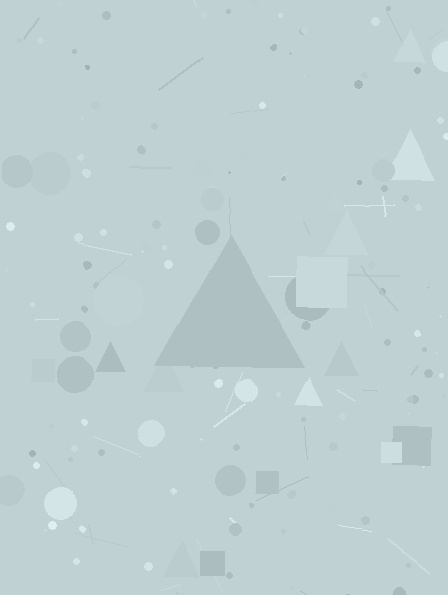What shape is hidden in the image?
A triangle is hidden in the image.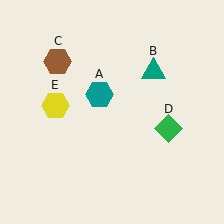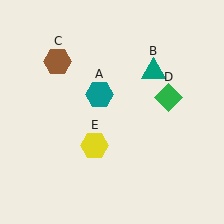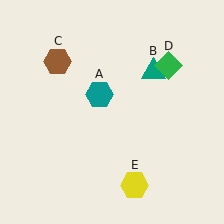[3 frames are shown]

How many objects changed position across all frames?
2 objects changed position: green diamond (object D), yellow hexagon (object E).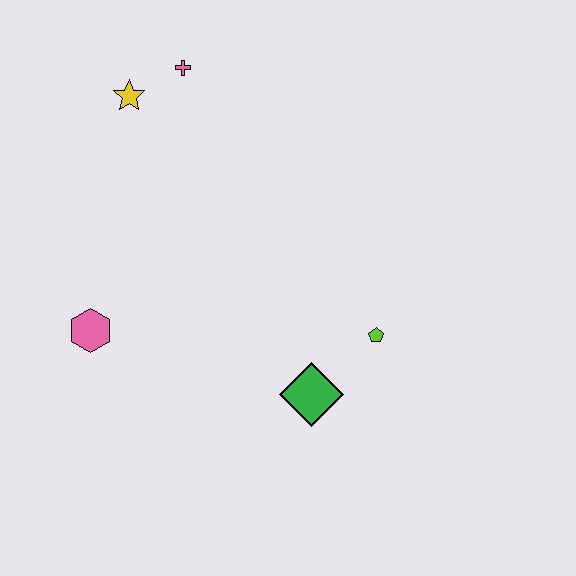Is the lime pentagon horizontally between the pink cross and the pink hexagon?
No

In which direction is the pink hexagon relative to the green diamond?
The pink hexagon is to the left of the green diamond.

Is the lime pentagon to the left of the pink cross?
No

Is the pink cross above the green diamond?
Yes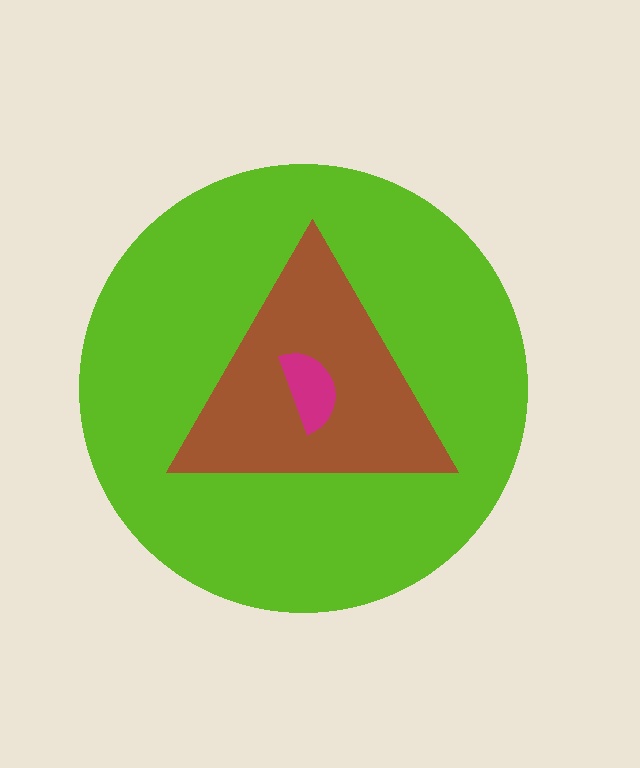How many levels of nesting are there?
3.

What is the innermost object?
The magenta semicircle.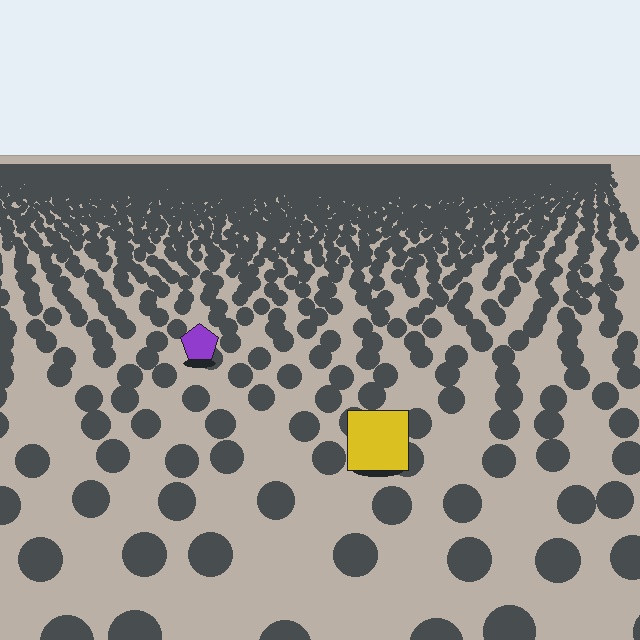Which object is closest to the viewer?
The yellow square is closest. The texture marks near it are larger and more spread out.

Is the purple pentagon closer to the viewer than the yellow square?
No. The yellow square is closer — you can tell from the texture gradient: the ground texture is coarser near it.